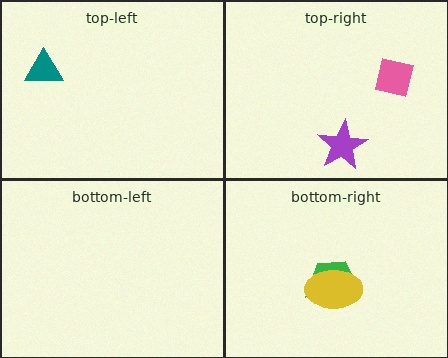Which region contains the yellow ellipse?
The bottom-right region.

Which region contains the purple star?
The top-right region.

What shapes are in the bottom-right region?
The green trapezoid, the yellow ellipse.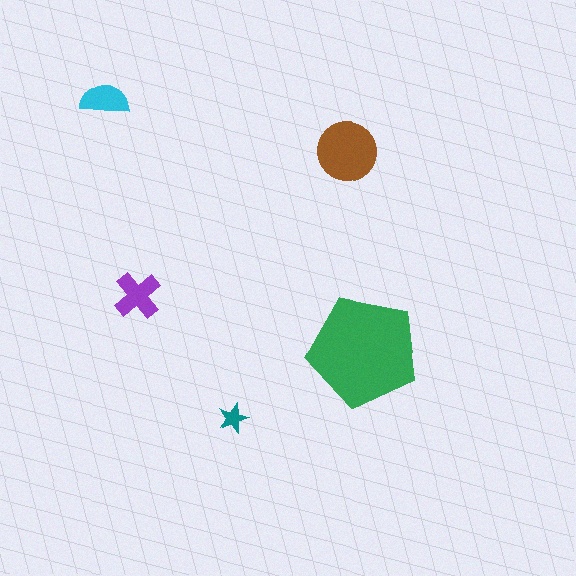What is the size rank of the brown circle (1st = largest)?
2nd.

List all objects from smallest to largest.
The teal star, the cyan semicircle, the purple cross, the brown circle, the green pentagon.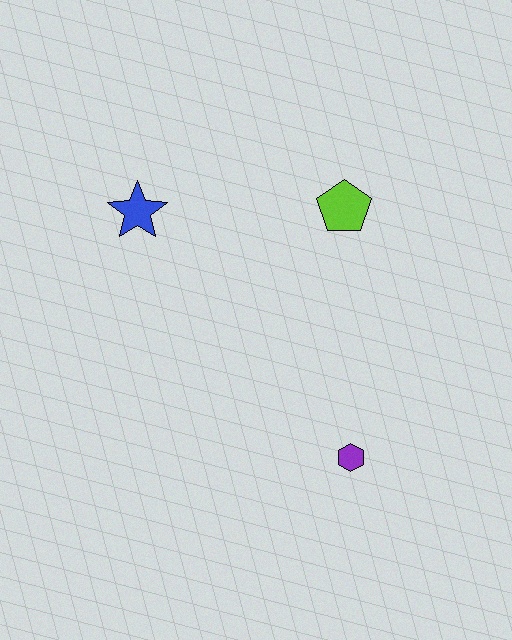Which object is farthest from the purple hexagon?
The blue star is farthest from the purple hexagon.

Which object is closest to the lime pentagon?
The blue star is closest to the lime pentagon.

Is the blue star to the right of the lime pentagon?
No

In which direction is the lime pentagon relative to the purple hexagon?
The lime pentagon is above the purple hexagon.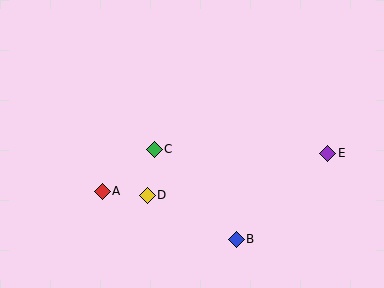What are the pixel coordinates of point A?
Point A is at (102, 191).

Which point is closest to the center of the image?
Point C at (154, 149) is closest to the center.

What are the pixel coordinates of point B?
Point B is at (236, 239).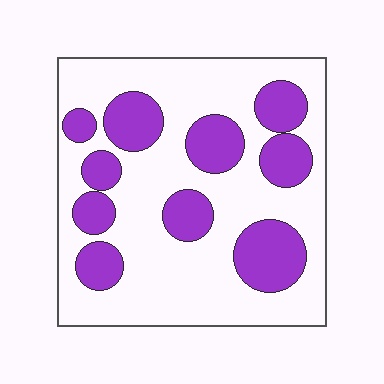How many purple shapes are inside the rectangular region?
10.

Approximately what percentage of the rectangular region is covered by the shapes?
Approximately 30%.